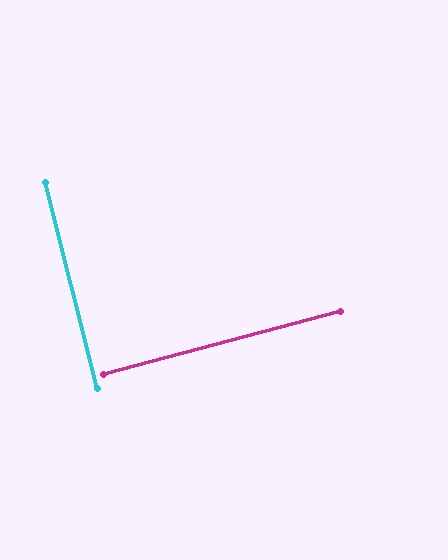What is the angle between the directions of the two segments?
Approximately 89 degrees.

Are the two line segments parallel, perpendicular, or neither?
Perpendicular — they meet at approximately 89°.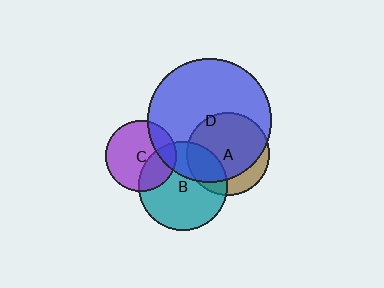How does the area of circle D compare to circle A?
Approximately 2.2 times.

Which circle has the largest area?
Circle D (blue).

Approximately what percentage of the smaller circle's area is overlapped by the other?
Approximately 30%.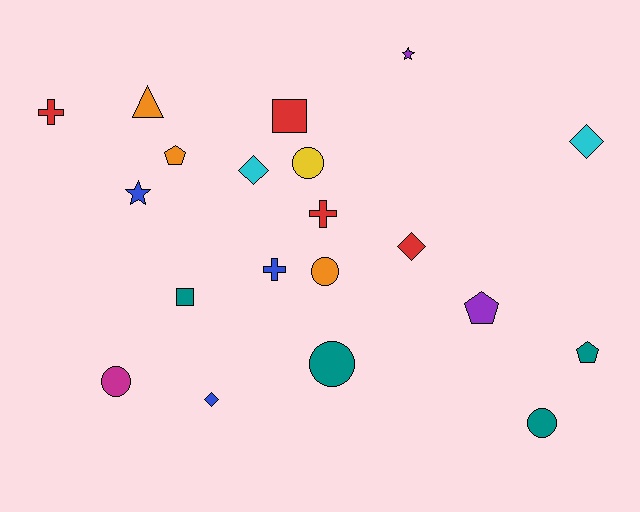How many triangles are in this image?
There is 1 triangle.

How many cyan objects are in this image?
There are 2 cyan objects.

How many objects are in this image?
There are 20 objects.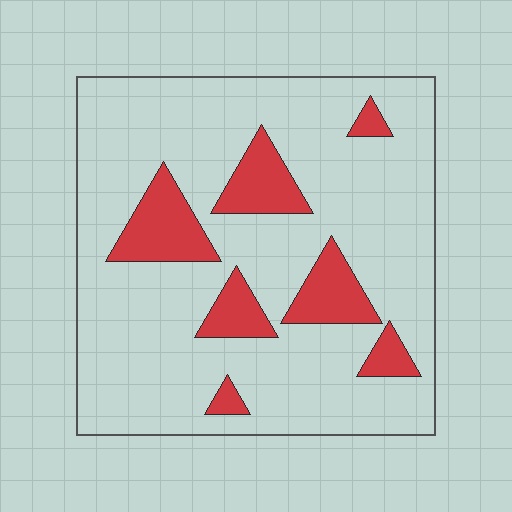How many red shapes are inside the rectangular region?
7.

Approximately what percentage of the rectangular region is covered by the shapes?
Approximately 15%.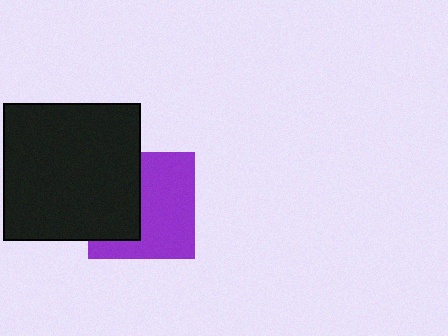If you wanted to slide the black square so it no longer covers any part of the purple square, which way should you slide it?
Slide it left — that is the most direct way to separate the two shapes.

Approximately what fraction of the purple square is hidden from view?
Roughly 42% of the purple square is hidden behind the black square.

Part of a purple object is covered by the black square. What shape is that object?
It is a square.